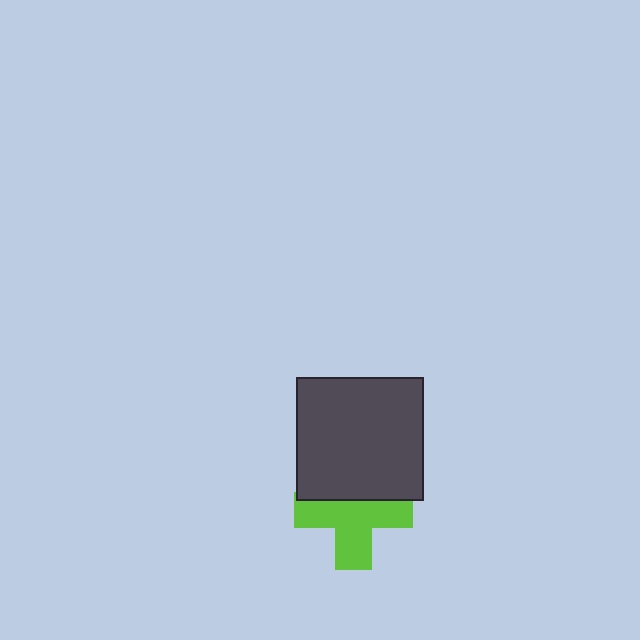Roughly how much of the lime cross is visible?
About half of it is visible (roughly 63%).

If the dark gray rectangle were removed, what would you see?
You would see the complete lime cross.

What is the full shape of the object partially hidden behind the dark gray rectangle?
The partially hidden object is a lime cross.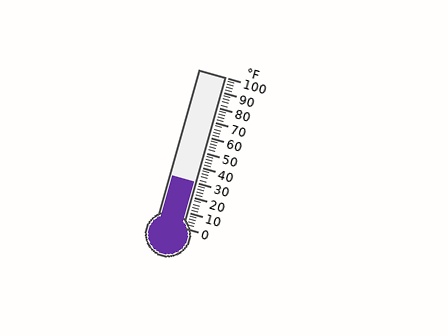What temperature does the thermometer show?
The thermometer shows approximately 30°F.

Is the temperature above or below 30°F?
The temperature is at 30°F.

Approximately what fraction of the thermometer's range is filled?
The thermometer is filled to approximately 30% of its range.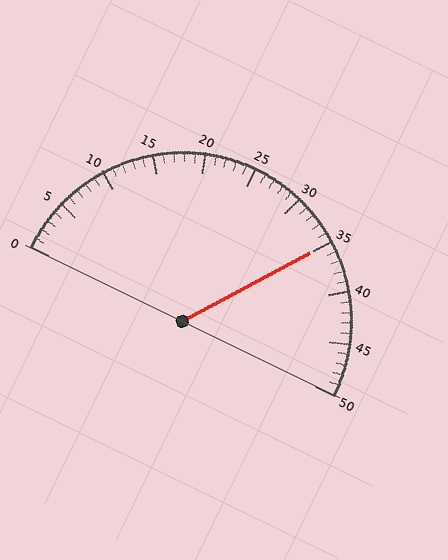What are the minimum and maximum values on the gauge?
The gauge ranges from 0 to 50.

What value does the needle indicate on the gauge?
The needle indicates approximately 35.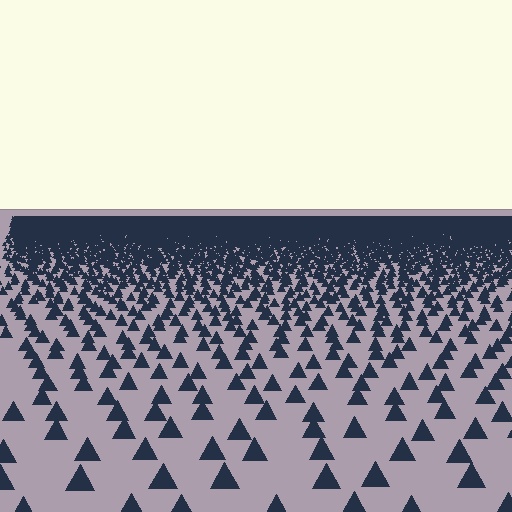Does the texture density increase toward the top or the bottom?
Density increases toward the top.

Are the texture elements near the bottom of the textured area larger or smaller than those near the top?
Larger. Near the bottom, elements are closer to the viewer and appear at a bigger on-screen size.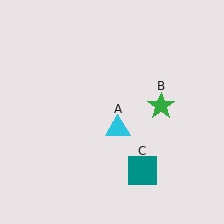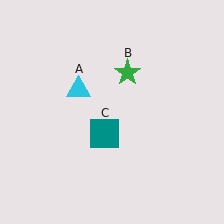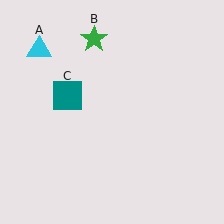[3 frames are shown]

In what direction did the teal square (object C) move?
The teal square (object C) moved up and to the left.